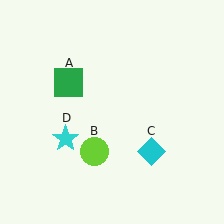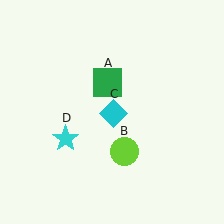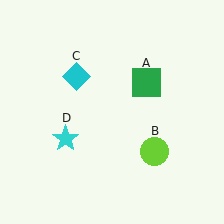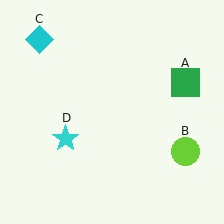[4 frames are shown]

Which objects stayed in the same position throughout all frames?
Cyan star (object D) remained stationary.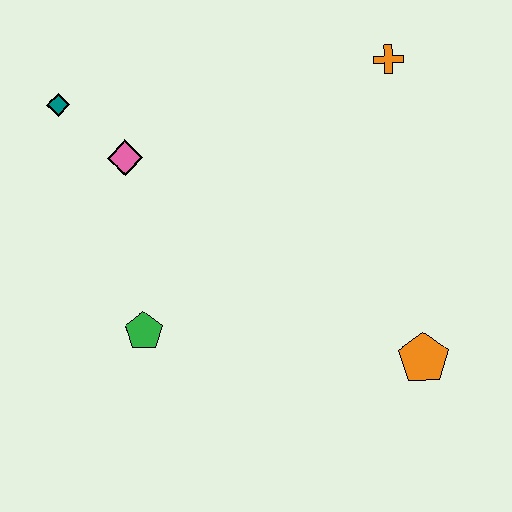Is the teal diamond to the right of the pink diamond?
No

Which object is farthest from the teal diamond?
The orange pentagon is farthest from the teal diamond.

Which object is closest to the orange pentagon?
The green pentagon is closest to the orange pentagon.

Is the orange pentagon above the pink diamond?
No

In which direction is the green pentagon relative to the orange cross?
The green pentagon is below the orange cross.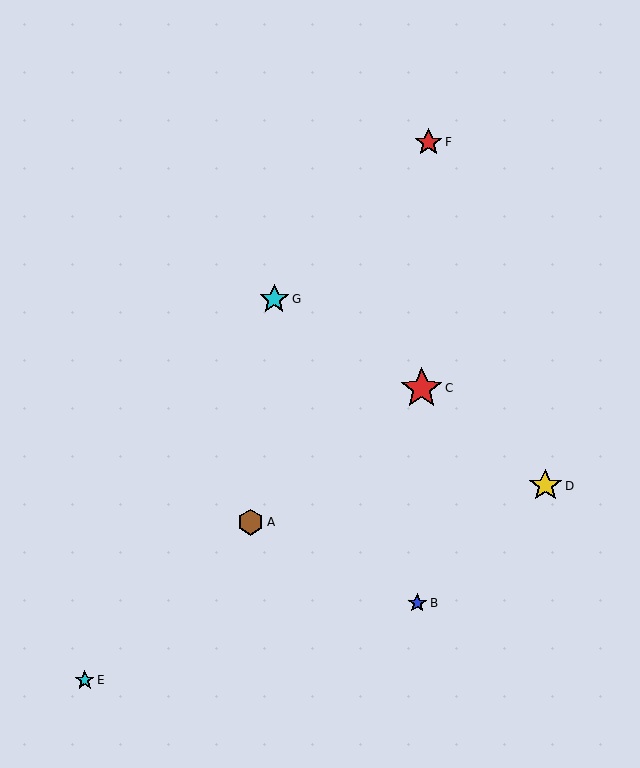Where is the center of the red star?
The center of the red star is at (422, 388).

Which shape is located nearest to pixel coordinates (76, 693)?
The cyan star (labeled E) at (85, 680) is nearest to that location.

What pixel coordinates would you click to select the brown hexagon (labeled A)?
Click at (251, 522) to select the brown hexagon A.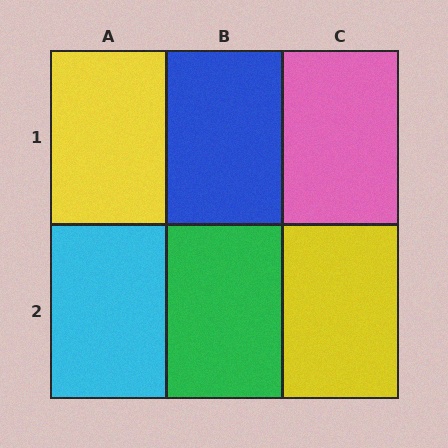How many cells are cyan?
1 cell is cyan.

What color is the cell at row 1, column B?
Blue.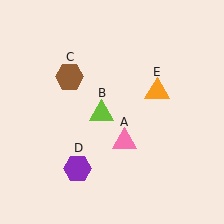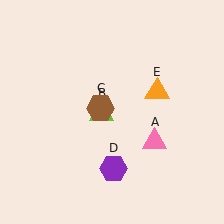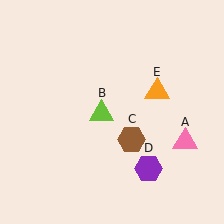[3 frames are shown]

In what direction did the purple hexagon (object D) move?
The purple hexagon (object D) moved right.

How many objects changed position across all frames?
3 objects changed position: pink triangle (object A), brown hexagon (object C), purple hexagon (object D).